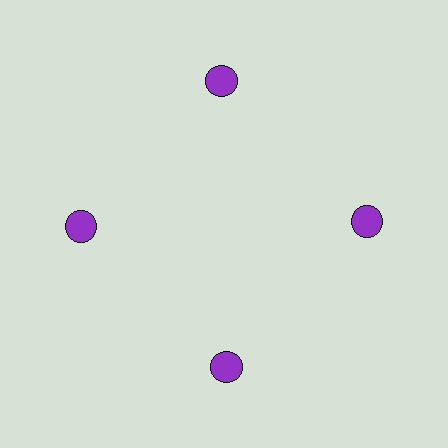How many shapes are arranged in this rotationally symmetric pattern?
There are 4 shapes, arranged in 4 groups of 1.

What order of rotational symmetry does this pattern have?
This pattern has 4-fold rotational symmetry.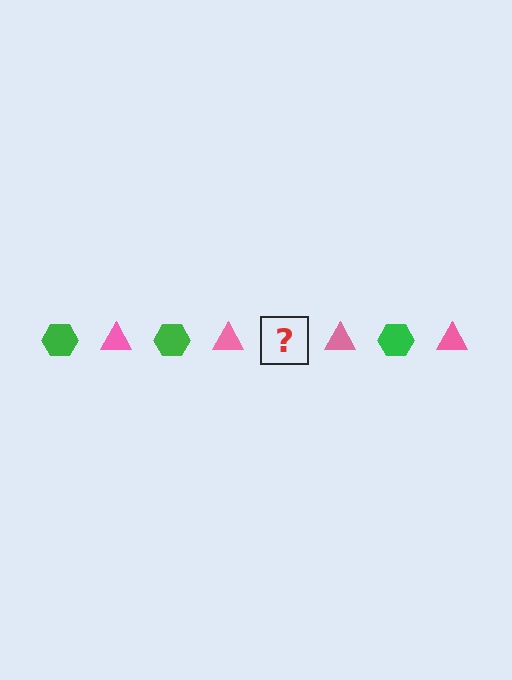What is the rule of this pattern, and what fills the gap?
The rule is that the pattern alternates between green hexagon and pink triangle. The gap should be filled with a green hexagon.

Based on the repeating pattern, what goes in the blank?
The blank should be a green hexagon.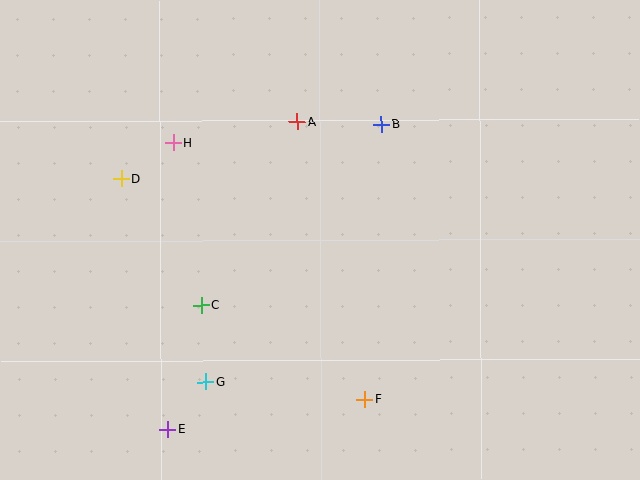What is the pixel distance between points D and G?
The distance between D and G is 220 pixels.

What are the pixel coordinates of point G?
Point G is at (205, 382).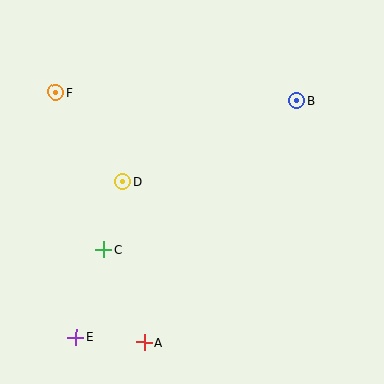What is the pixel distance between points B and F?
The distance between B and F is 241 pixels.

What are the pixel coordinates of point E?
Point E is at (76, 337).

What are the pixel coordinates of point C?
Point C is at (104, 250).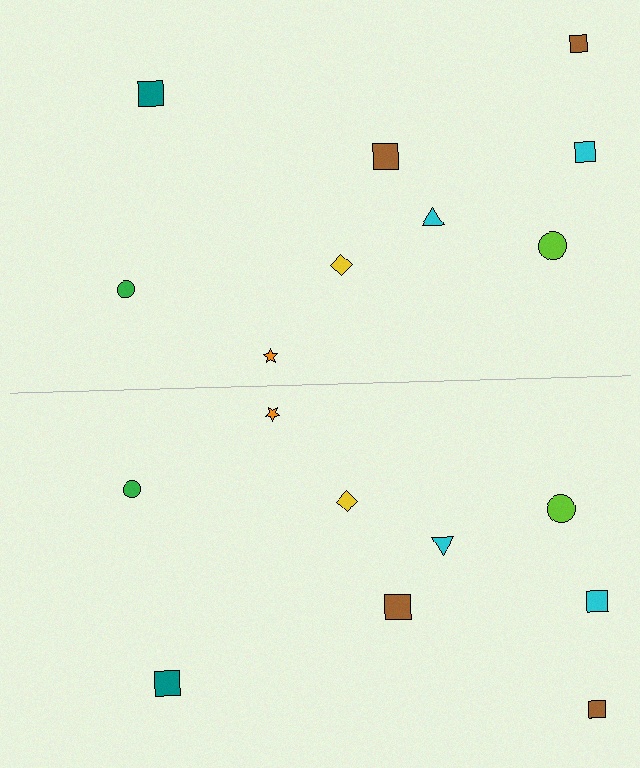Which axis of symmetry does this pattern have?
The pattern has a horizontal axis of symmetry running through the center of the image.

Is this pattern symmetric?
Yes, this pattern has bilateral (reflection) symmetry.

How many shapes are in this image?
There are 18 shapes in this image.